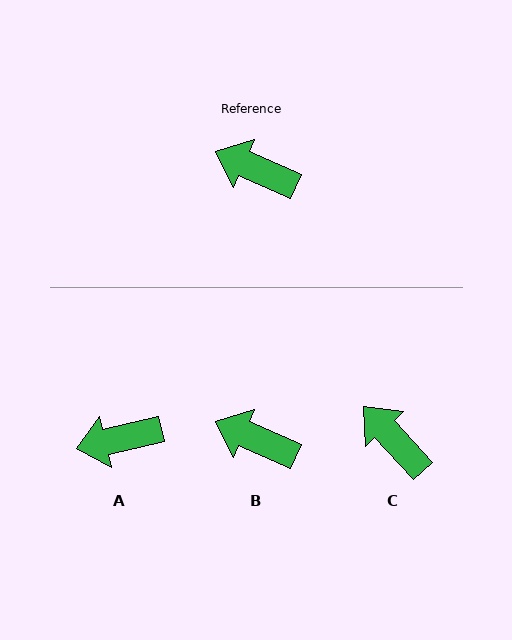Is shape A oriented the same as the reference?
No, it is off by about 37 degrees.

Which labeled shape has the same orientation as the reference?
B.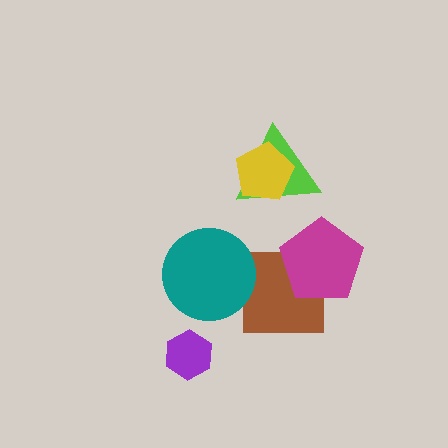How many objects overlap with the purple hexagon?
0 objects overlap with the purple hexagon.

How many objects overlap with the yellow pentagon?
1 object overlaps with the yellow pentagon.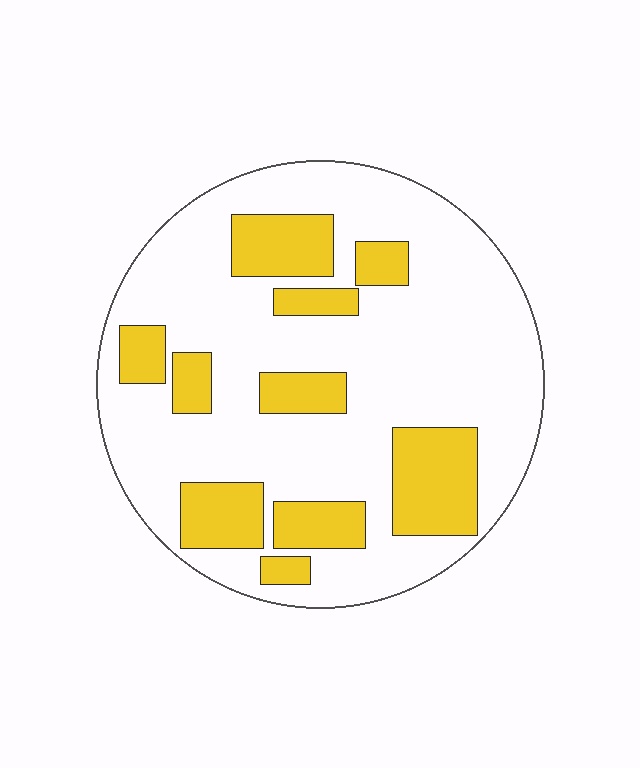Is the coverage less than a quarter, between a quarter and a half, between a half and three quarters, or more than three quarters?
Between a quarter and a half.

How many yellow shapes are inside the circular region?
10.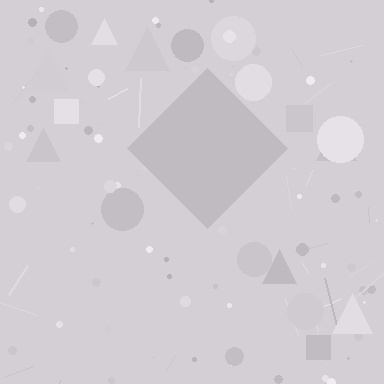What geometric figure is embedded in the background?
A diamond is embedded in the background.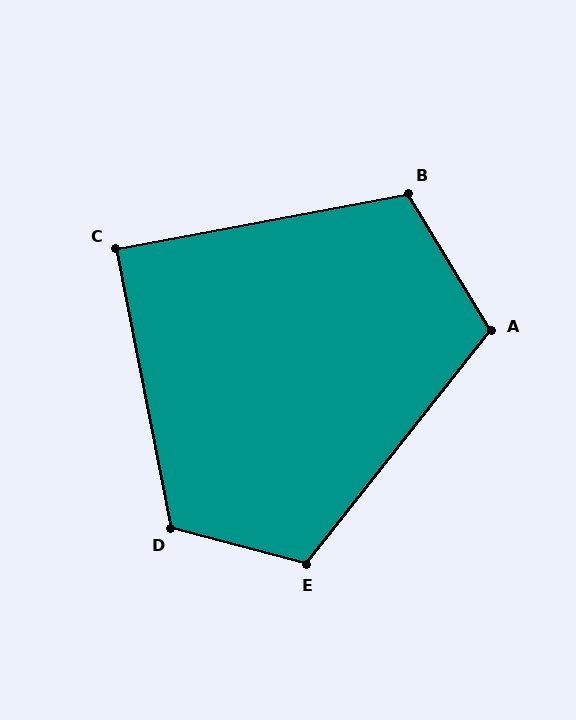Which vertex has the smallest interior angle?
C, at approximately 89 degrees.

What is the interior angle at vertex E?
Approximately 113 degrees (obtuse).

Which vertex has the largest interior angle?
D, at approximately 116 degrees.